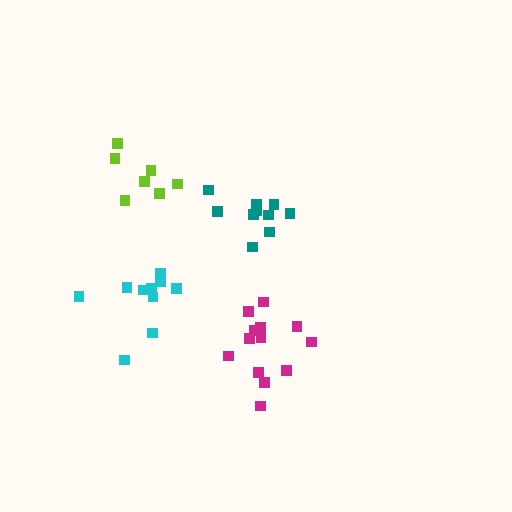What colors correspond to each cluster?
The clusters are colored: teal, cyan, magenta, lime.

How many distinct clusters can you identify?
There are 4 distinct clusters.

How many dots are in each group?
Group 1: 10 dots, Group 2: 10 dots, Group 3: 13 dots, Group 4: 7 dots (40 total).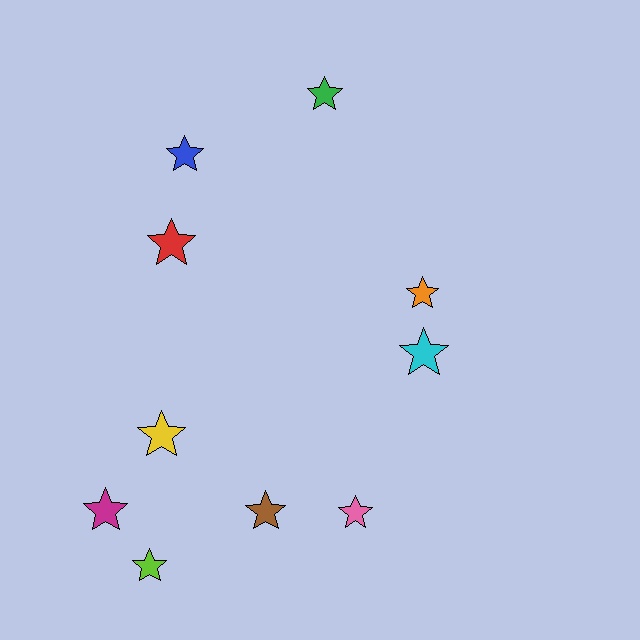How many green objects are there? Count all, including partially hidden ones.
There is 1 green object.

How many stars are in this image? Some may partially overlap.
There are 10 stars.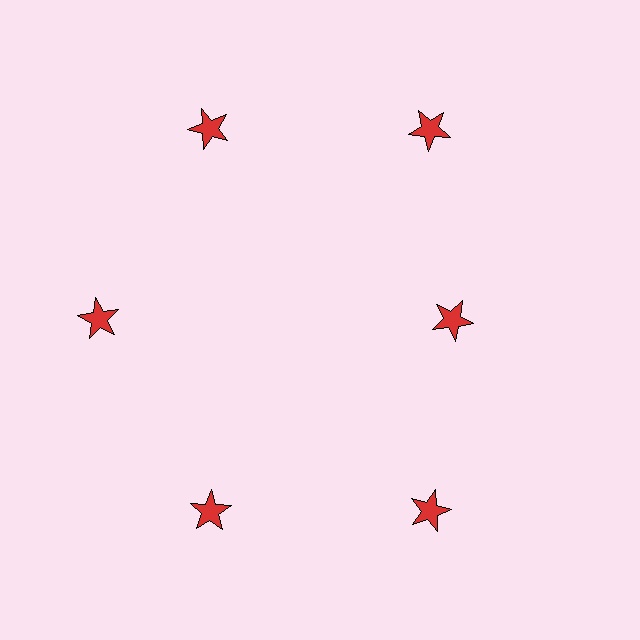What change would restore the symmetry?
The symmetry would be restored by moving it outward, back onto the ring so that all 6 stars sit at equal angles and equal distance from the center.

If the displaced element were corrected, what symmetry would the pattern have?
It would have 6-fold rotational symmetry — the pattern would map onto itself every 60 degrees.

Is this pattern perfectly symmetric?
No. The 6 red stars are arranged in a ring, but one element near the 3 o'clock position is pulled inward toward the center, breaking the 6-fold rotational symmetry.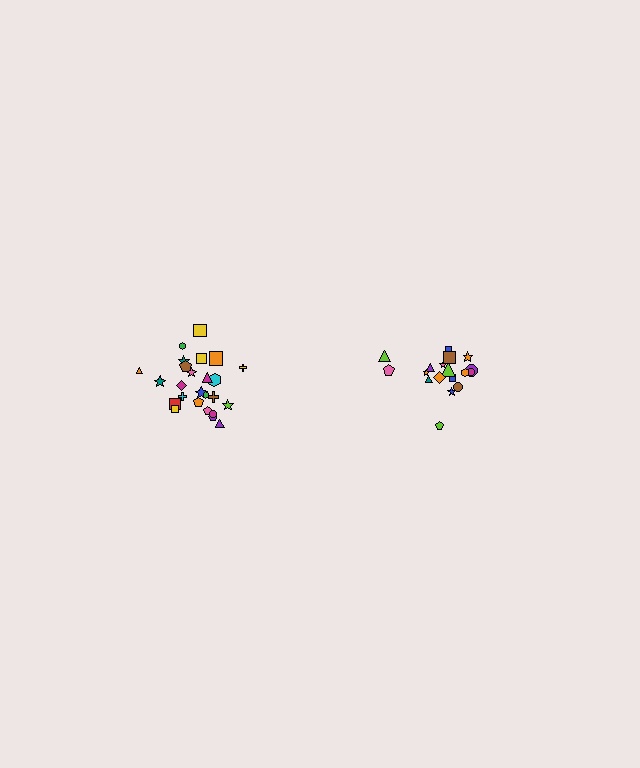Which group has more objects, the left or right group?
The left group.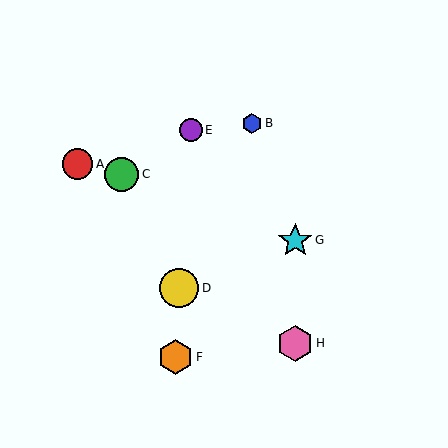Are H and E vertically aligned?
No, H is at x≈295 and E is at x≈191.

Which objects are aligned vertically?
Objects G, H are aligned vertically.